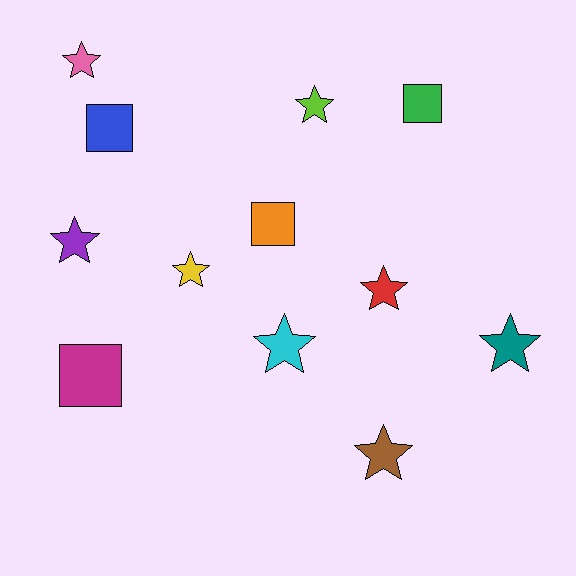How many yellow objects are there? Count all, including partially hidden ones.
There is 1 yellow object.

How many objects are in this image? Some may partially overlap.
There are 12 objects.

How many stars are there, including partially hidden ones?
There are 8 stars.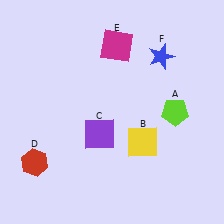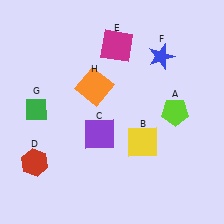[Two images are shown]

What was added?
A green diamond (G), an orange square (H) were added in Image 2.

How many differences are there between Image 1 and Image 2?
There are 2 differences between the two images.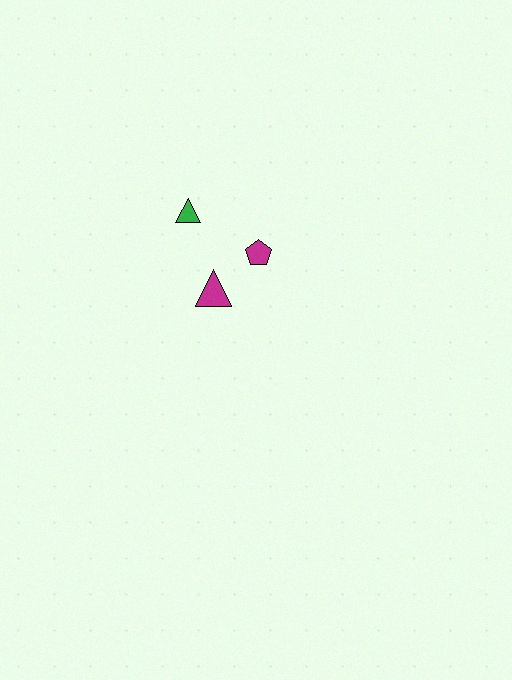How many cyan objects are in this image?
There are no cyan objects.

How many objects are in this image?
There are 3 objects.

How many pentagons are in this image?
There is 1 pentagon.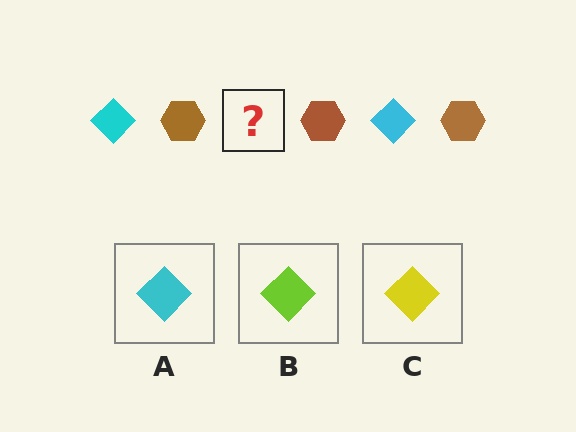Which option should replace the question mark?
Option A.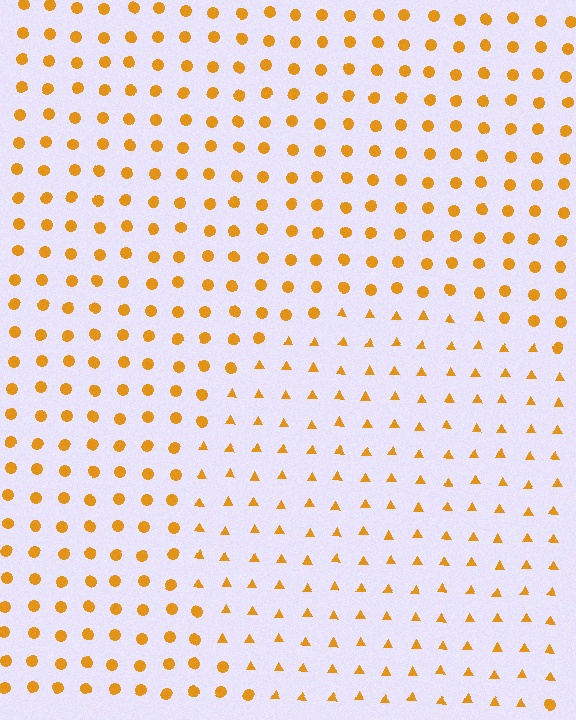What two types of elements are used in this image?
The image uses triangles inside the circle region and circles outside it.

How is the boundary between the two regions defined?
The boundary is defined by a change in element shape: triangles inside vs. circles outside. All elements share the same color and spacing.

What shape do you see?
I see a circle.